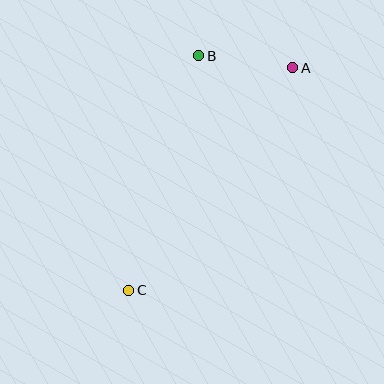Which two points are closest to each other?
Points A and B are closest to each other.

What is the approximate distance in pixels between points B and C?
The distance between B and C is approximately 245 pixels.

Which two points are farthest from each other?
Points A and C are farthest from each other.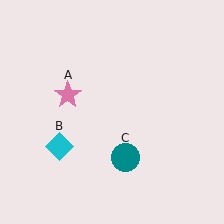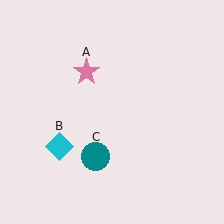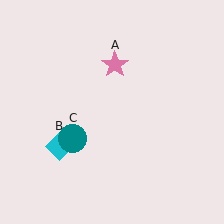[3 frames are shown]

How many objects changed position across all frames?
2 objects changed position: pink star (object A), teal circle (object C).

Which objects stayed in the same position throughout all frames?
Cyan diamond (object B) remained stationary.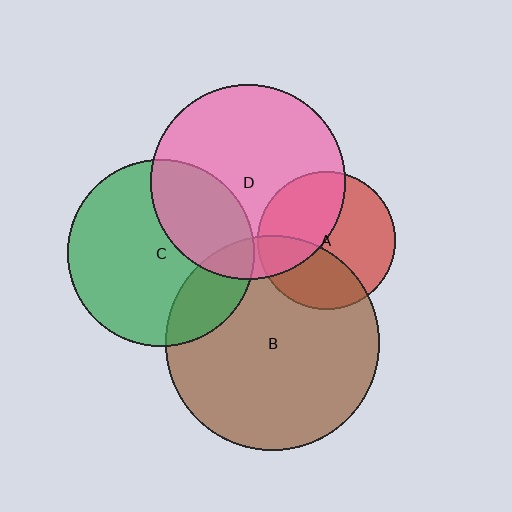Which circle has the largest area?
Circle B (brown).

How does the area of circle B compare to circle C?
Approximately 1.3 times.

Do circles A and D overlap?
Yes.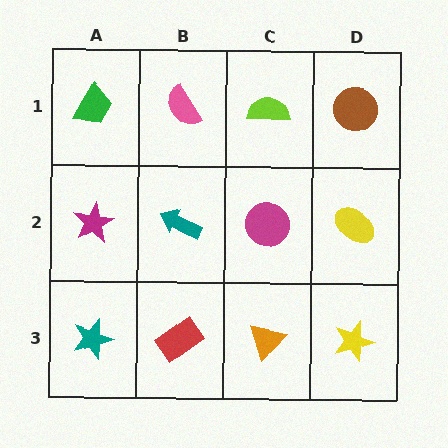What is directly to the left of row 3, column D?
An orange triangle.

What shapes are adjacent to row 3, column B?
A teal arrow (row 2, column B), a teal star (row 3, column A), an orange triangle (row 3, column C).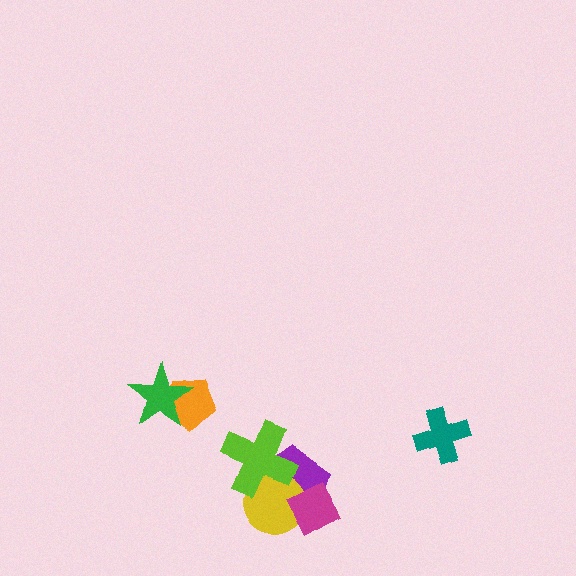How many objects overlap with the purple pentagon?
3 objects overlap with the purple pentagon.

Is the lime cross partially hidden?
No, no other shape covers it.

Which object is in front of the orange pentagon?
The green star is in front of the orange pentagon.